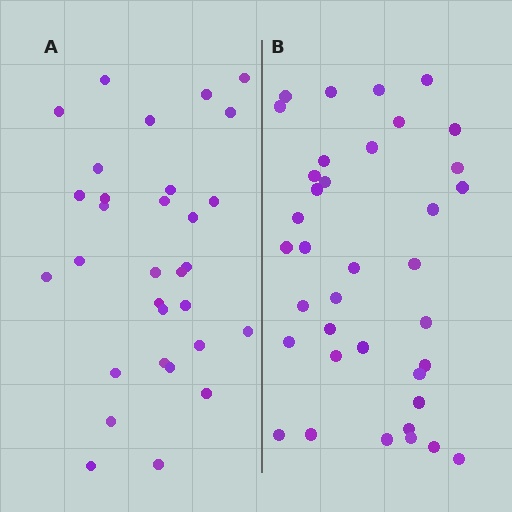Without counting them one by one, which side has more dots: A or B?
Region B (the right region) has more dots.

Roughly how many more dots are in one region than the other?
Region B has about 6 more dots than region A.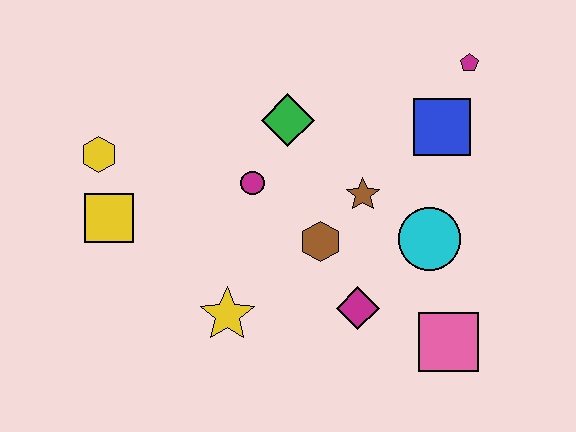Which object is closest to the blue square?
The magenta pentagon is closest to the blue square.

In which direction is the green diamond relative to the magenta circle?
The green diamond is above the magenta circle.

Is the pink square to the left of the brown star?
No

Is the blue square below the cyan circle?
No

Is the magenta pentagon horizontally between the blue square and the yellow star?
No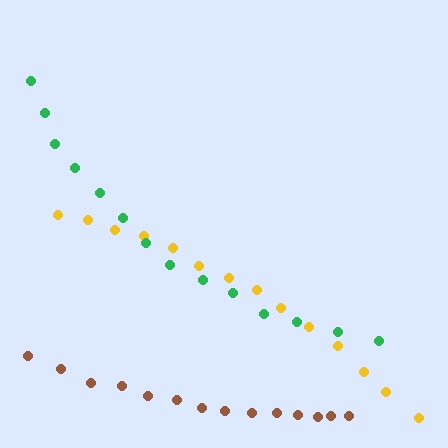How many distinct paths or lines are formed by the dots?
There are 3 distinct paths.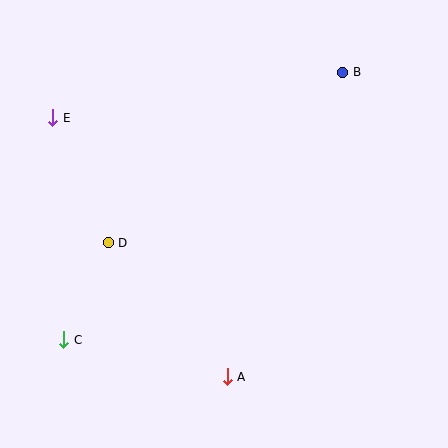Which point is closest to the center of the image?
Point D at (108, 243) is closest to the center.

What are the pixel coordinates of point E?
Point E is at (53, 118).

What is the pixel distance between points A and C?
The distance between A and C is 168 pixels.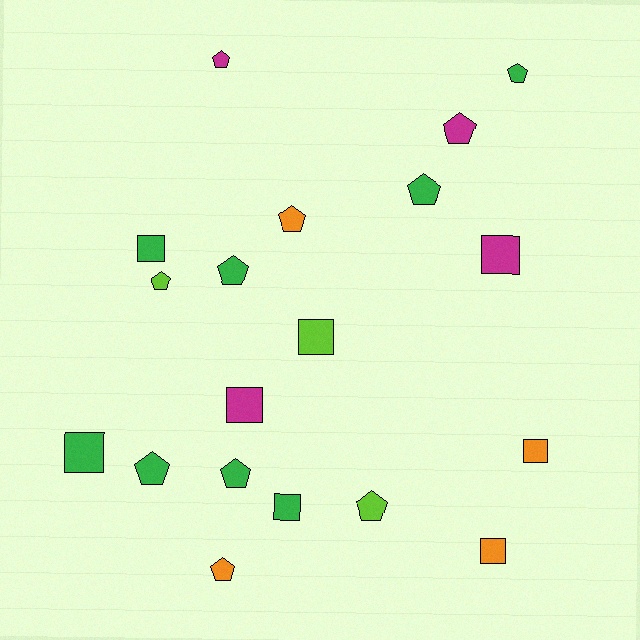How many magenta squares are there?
There are 2 magenta squares.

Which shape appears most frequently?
Pentagon, with 11 objects.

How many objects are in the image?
There are 19 objects.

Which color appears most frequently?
Green, with 8 objects.